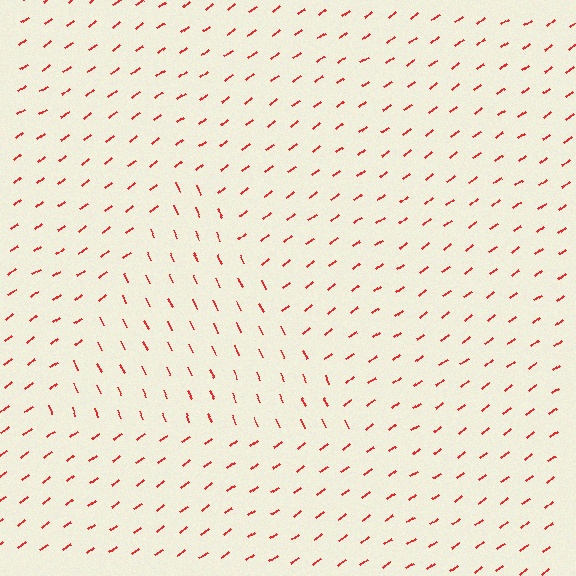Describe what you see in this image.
The image is filled with small red line segments. A triangle region in the image has lines oriented differently from the surrounding lines, creating a visible texture boundary.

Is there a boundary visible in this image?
Yes, there is a texture boundary formed by a change in line orientation.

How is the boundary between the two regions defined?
The boundary is defined purely by a change in line orientation (approximately 79 degrees difference). All lines are the same color and thickness.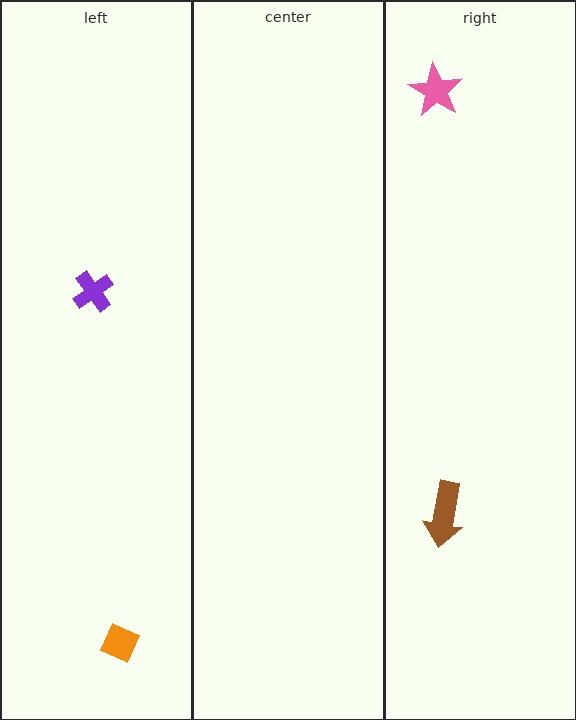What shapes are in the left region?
The orange diamond, the purple cross.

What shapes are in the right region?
The pink star, the brown arrow.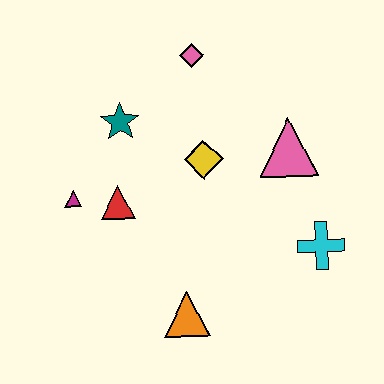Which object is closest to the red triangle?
The magenta triangle is closest to the red triangle.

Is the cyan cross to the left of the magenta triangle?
No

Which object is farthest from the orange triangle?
The pink diamond is farthest from the orange triangle.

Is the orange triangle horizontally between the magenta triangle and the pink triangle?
Yes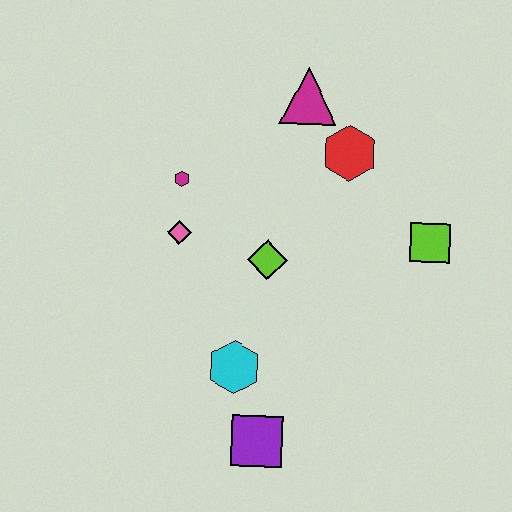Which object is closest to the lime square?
The red hexagon is closest to the lime square.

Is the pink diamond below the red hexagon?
Yes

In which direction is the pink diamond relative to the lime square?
The pink diamond is to the left of the lime square.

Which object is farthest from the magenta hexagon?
The purple square is farthest from the magenta hexagon.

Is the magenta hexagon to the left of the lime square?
Yes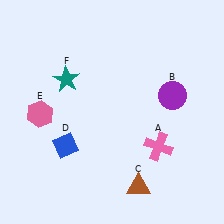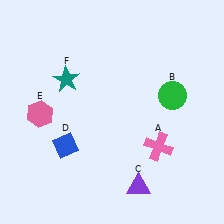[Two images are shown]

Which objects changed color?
B changed from purple to green. C changed from brown to purple.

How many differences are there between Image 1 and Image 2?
There are 2 differences between the two images.